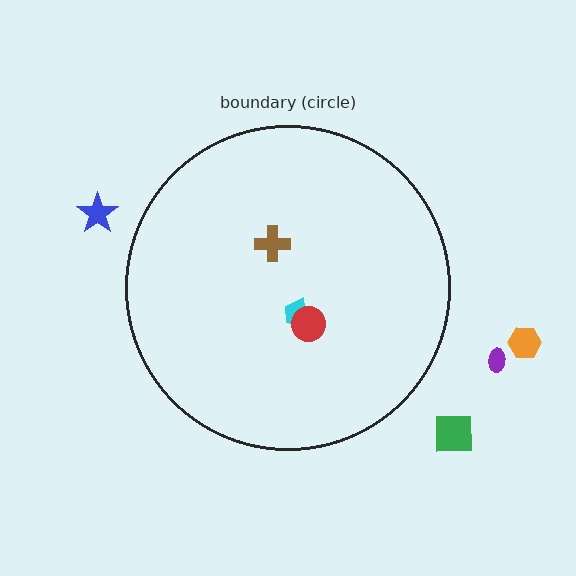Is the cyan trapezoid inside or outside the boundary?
Inside.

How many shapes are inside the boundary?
3 inside, 4 outside.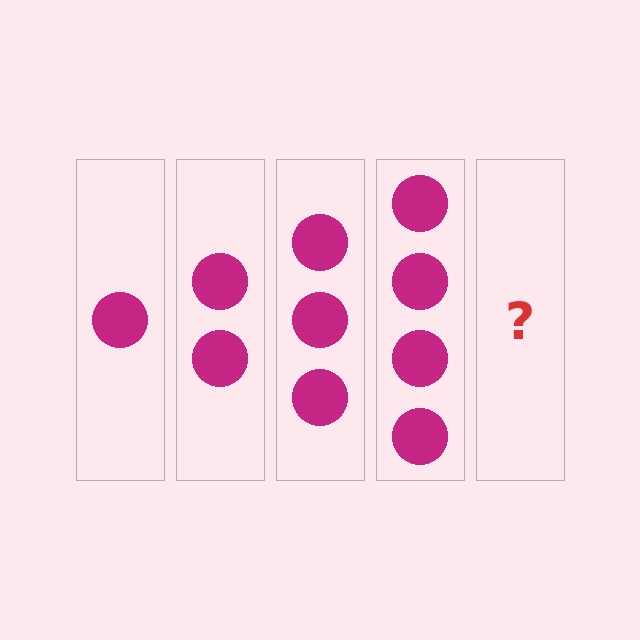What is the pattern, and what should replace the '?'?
The pattern is that each step adds one more circle. The '?' should be 5 circles.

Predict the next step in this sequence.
The next step is 5 circles.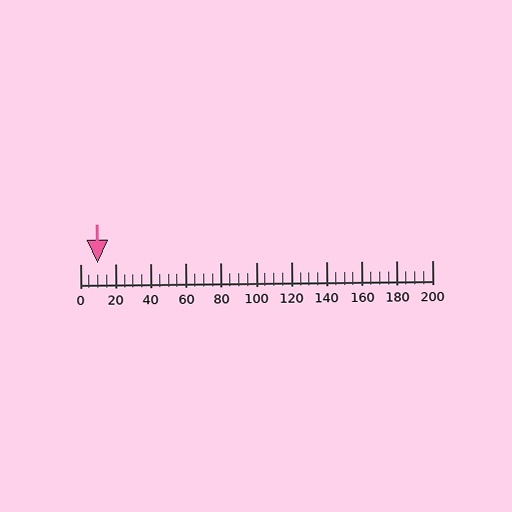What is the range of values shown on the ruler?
The ruler shows values from 0 to 200.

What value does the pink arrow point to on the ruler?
The pink arrow points to approximately 10.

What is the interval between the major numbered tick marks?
The major tick marks are spaced 20 units apart.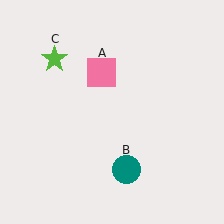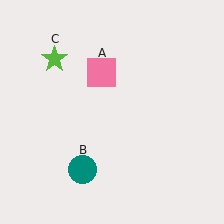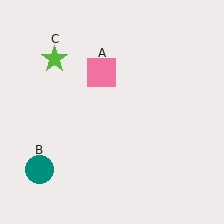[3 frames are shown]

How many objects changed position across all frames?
1 object changed position: teal circle (object B).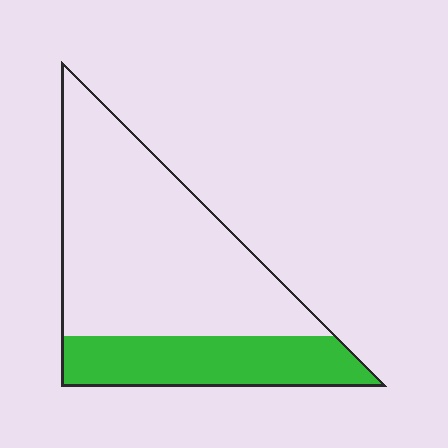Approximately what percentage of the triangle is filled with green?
Approximately 30%.